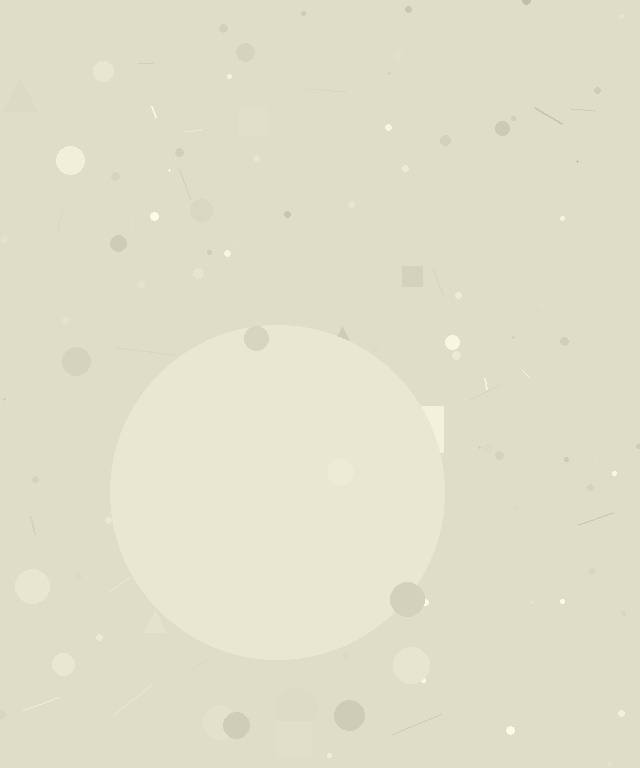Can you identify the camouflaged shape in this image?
The camouflaged shape is a circle.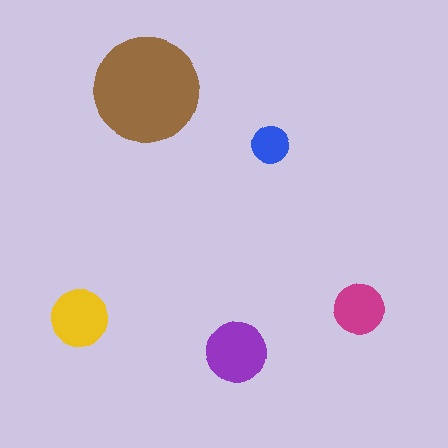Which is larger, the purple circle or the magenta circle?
The purple one.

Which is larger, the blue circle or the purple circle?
The purple one.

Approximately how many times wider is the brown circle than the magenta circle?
About 2 times wider.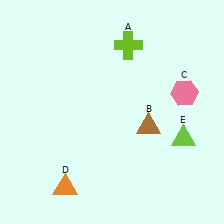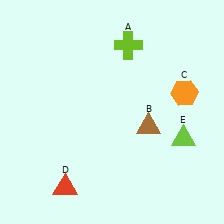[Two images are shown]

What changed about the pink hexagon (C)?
In Image 1, C is pink. In Image 2, it changed to orange.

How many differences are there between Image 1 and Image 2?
There are 2 differences between the two images.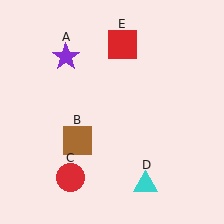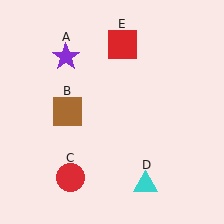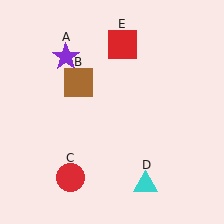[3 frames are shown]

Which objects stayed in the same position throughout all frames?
Purple star (object A) and red circle (object C) and cyan triangle (object D) and red square (object E) remained stationary.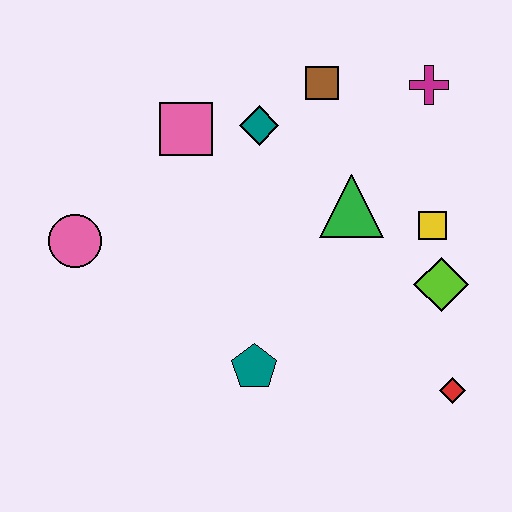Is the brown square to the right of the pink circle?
Yes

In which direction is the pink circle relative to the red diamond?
The pink circle is to the left of the red diamond.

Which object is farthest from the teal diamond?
The red diamond is farthest from the teal diamond.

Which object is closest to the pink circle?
The pink square is closest to the pink circle.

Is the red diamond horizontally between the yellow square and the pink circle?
No